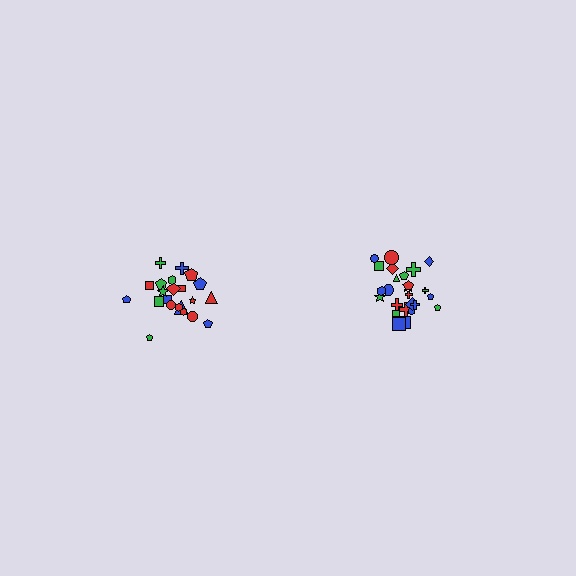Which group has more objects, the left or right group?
The right group.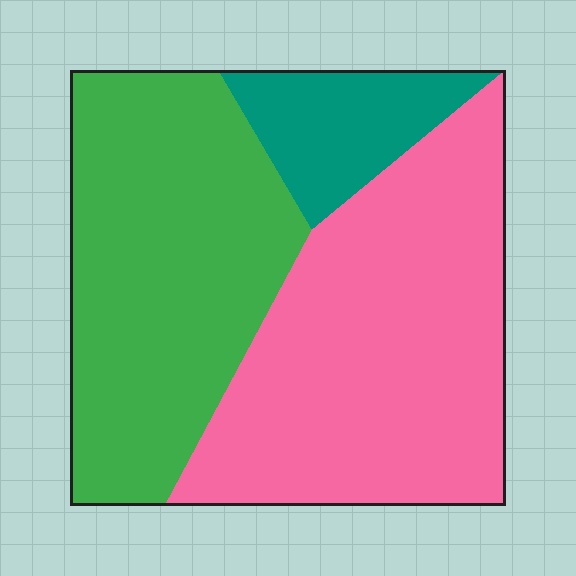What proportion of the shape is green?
Green takes up between a third and a half of the shape.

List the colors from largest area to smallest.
From largest to smallest: pink, green, teal.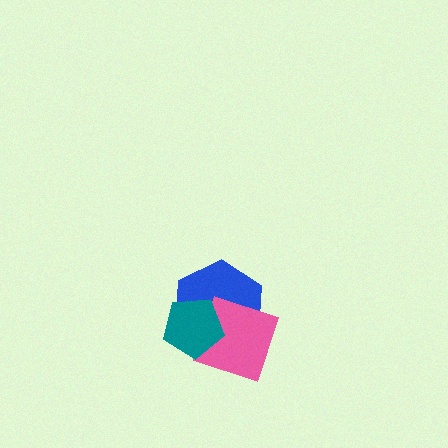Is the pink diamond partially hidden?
Yes, it is partially covered by another shape.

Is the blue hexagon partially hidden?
Yes, it is partially covered by another shape.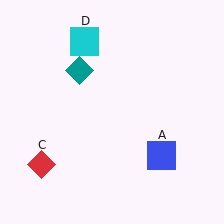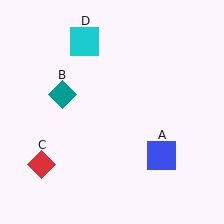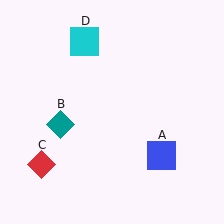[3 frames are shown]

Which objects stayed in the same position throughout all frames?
Blue square (object A) and red diamond (object C) and cyan square (object D) remained stationary.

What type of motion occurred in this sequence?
The teal diamond (object B) rotated counterclockwise around the center of the scene.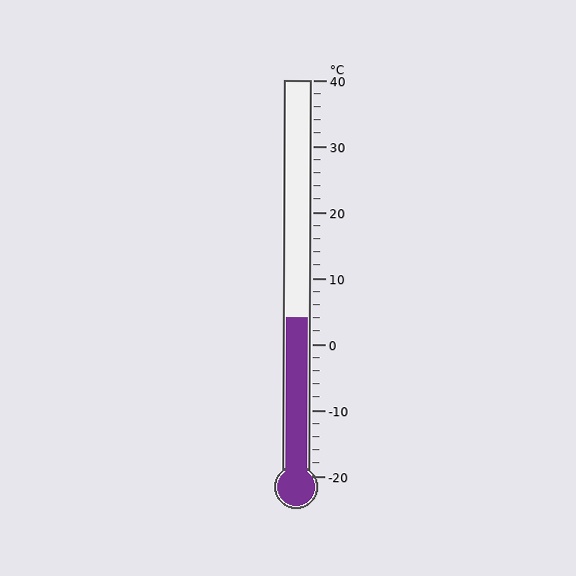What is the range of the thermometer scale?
The thermometer scale ranges from -20°C to 40°C.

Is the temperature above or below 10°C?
The temperature is below 10°C.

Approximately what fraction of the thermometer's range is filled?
The thermometer is filled to approximately 40% of its range.